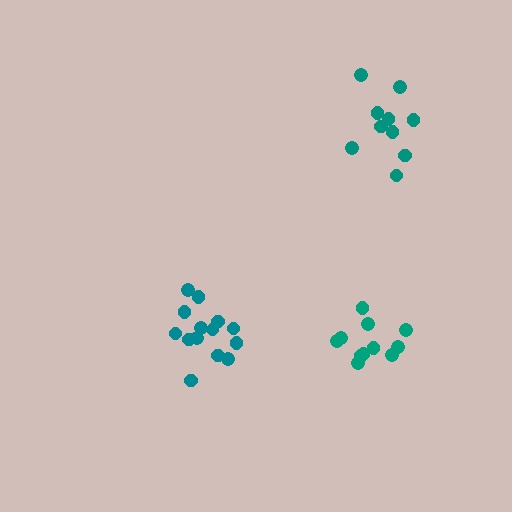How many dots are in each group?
Group 1: 14 dots, Group 2: 11 dots, Group 3: 10 dots (35 total).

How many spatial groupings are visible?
There are 3 spatial groupings.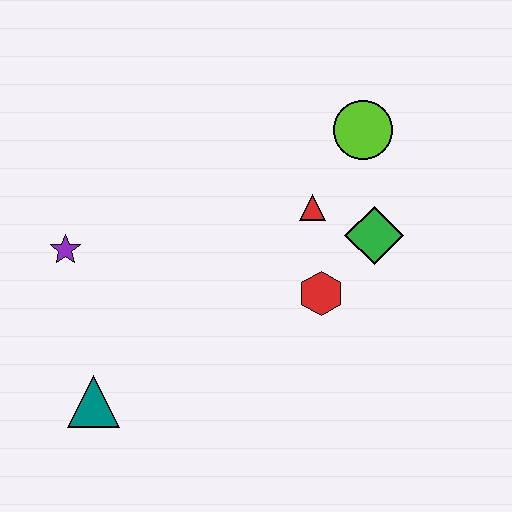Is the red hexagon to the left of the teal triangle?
No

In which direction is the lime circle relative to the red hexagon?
The lime circle is above the red hexagon.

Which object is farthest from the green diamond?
The teal triangle is farthest from the green diamond.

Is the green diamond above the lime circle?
No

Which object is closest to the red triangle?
The green diamond is closest to the red triangle.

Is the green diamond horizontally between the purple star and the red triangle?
No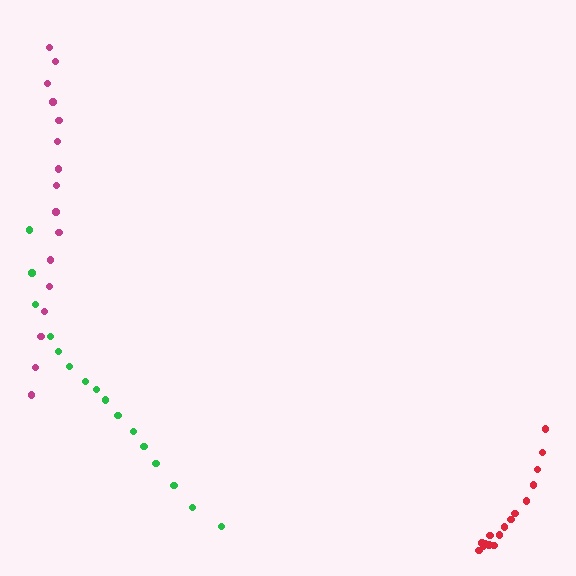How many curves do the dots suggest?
There are 3 distinct paths.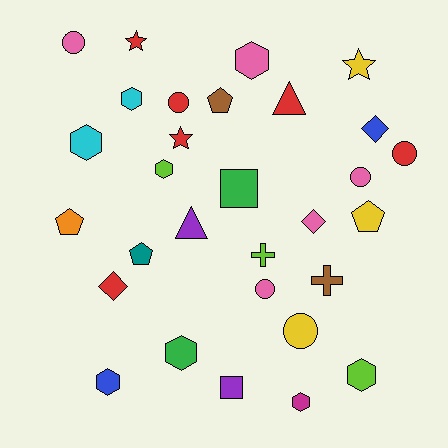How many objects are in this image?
There are 30 objects.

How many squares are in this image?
There are 2 squares.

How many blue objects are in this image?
There are 2 blue objects.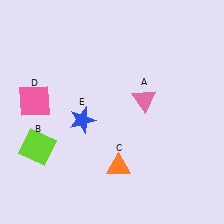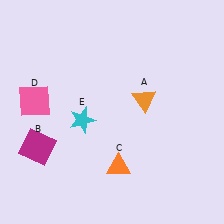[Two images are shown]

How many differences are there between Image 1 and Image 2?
There are 3 differences between the two images.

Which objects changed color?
A changed from pink to orange. B changed from lime to magenta. E changed from blue to cyan.